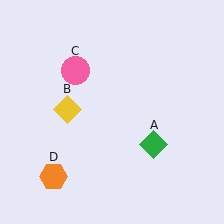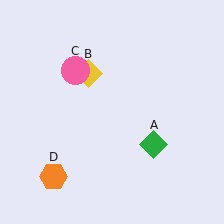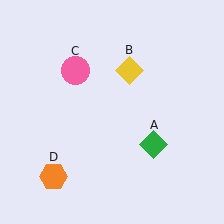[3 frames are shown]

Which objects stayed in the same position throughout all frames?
Green diamond (object A) and pink circle (object C) and orange hexagon (object D) remained stationary.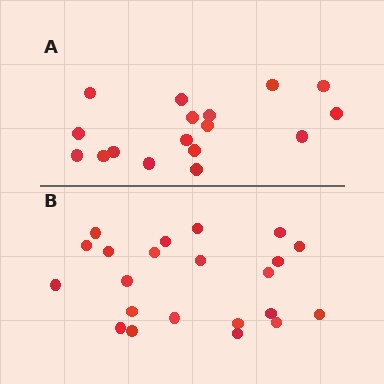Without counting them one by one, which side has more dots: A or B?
Region B (the bottom region) has more dots.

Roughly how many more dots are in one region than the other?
Region B has about 5 more dots than region A.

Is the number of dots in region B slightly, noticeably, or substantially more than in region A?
Region B has noticeably more, but not dramatically so. The ratio is roughly 1.3 to 1.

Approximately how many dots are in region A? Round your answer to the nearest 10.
About 20 dots. (The exact count is 17, which rounds to 20.)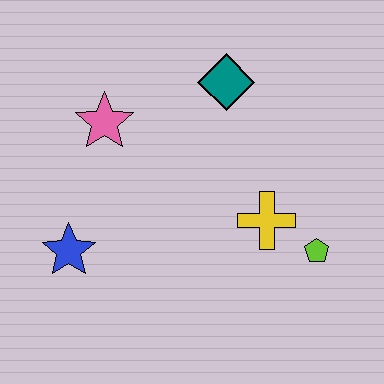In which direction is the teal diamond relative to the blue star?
The teal diamond is above the blue star.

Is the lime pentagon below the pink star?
Yes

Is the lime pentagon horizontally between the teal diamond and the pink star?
No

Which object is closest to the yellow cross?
The lime pentagon is closest to the yellow cross.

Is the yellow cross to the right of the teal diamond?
Yes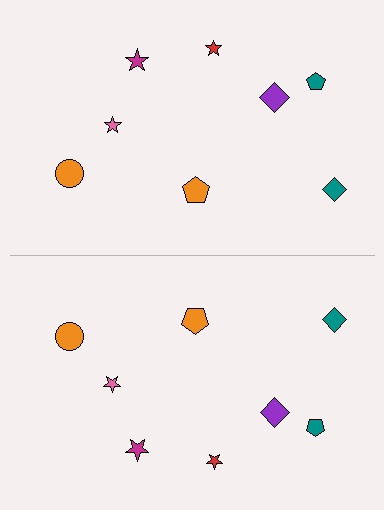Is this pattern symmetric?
Yes, this pattern has bilateral (reflection) symmetry.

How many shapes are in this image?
There are 16 shapes in this image.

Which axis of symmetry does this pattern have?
The pattern has a horizontal axis of symmetry running through the center of the image.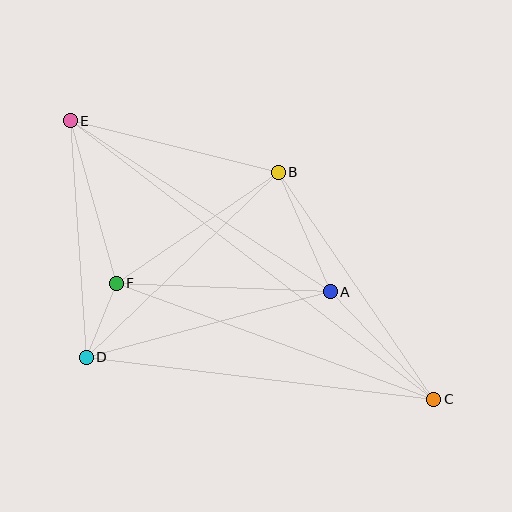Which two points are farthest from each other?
Points C and E are farthest from each other.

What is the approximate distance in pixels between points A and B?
The distance between A and B is approximately 130 pixels.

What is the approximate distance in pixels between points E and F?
The distance between E and F is approximately 169 pixels.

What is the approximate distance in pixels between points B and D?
The distance between B and D is approximately 267 pixels.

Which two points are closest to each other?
Points D and F are closest to each other.